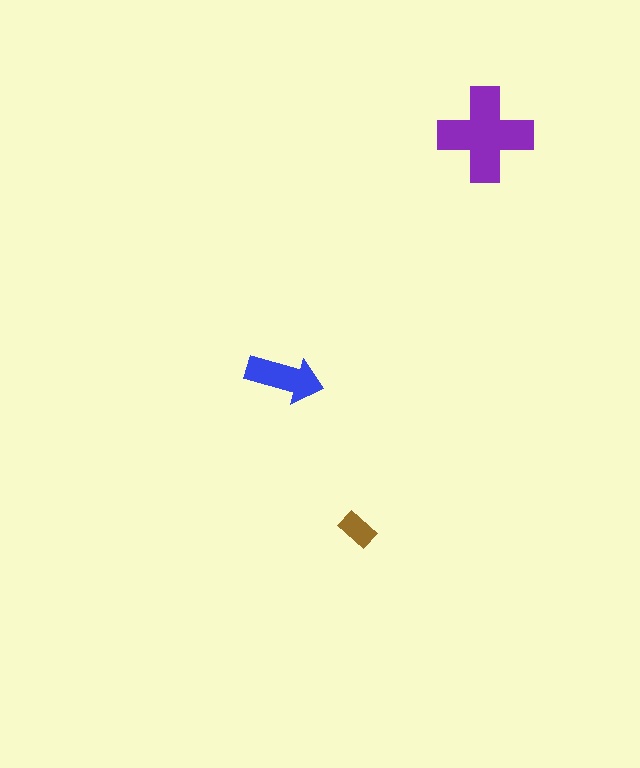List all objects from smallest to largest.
The brown rectangle, the blue arrow, the purple cross.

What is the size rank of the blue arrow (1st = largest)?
2nd.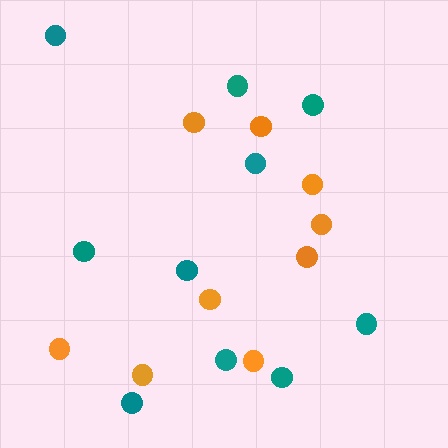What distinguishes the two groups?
There are 2 groups: one group of teal circles (10) and one group of orange circles (9).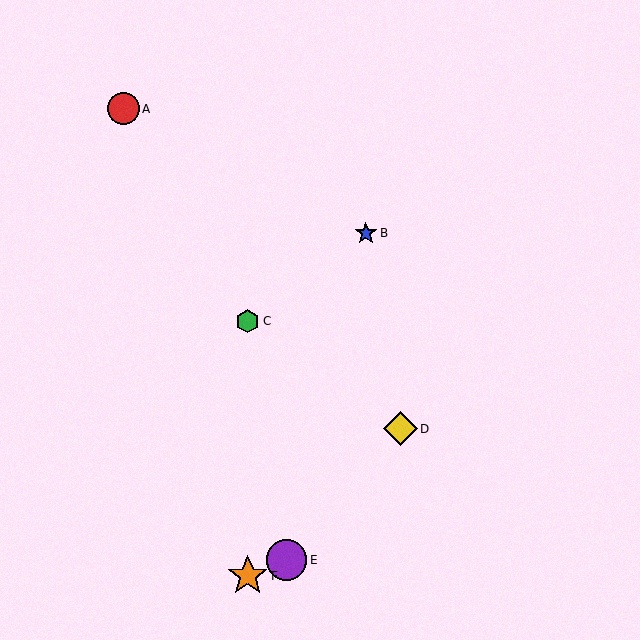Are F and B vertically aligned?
No, F is at x≈248 and B is at x≈366.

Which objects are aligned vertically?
Objects C, F are aligned vertically.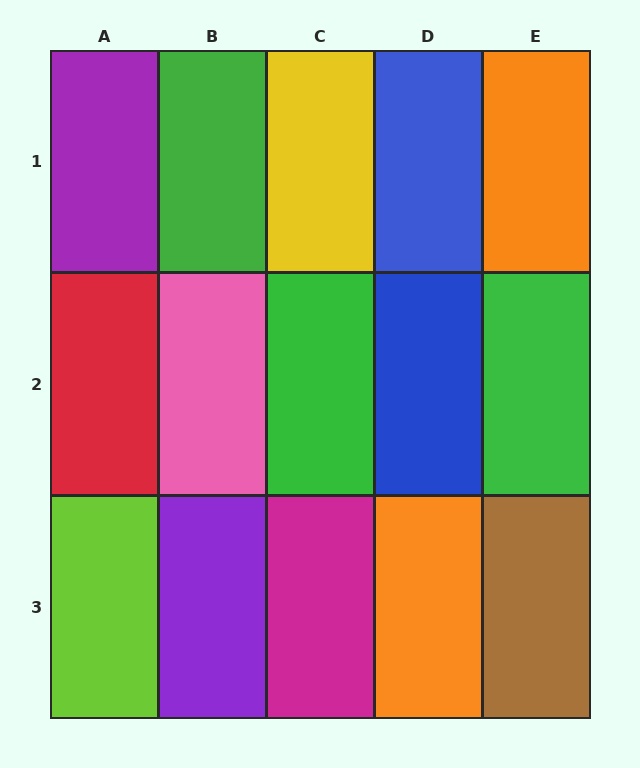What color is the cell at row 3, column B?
Purple.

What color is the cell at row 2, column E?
Green.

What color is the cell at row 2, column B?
Pink.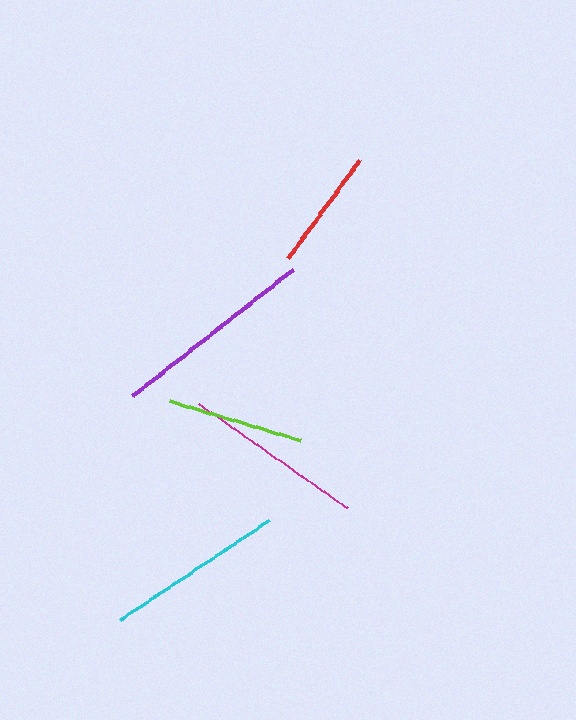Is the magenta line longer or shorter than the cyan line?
The magenta line is longer than the cyan line.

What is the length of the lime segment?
The lime segment is approximately 136 pixels long.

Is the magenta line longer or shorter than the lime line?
The magenta line is longer than the lime line.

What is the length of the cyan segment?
The cyan segment is approximately 180 pixels long.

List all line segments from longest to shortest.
From longest to shortest: purple, magenta, cyan, lime, red.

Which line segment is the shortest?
The red line is the shortest at approximately 123 pixels.